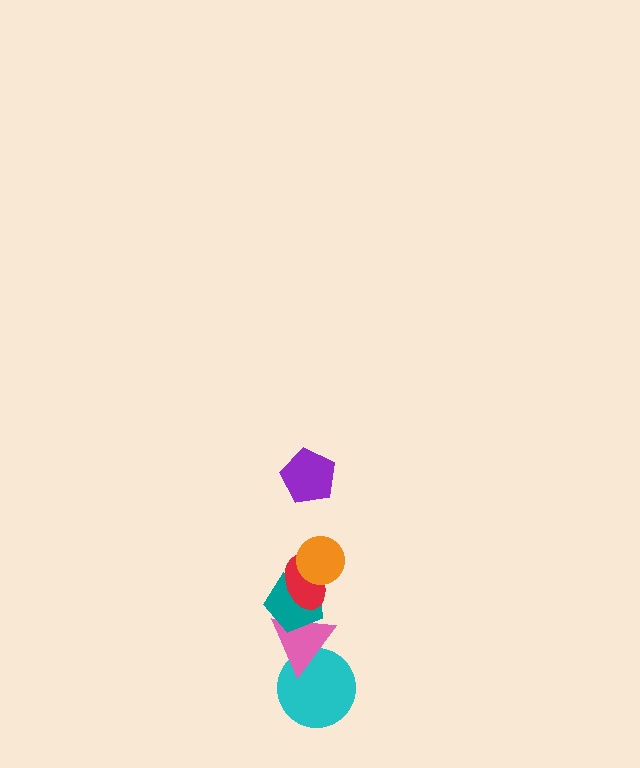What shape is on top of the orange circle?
The purple pentagon is on top of the orange circle.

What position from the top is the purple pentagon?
The purple pentagon is 1st from the top.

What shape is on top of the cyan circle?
The pink triangle is on top of the cyan circle.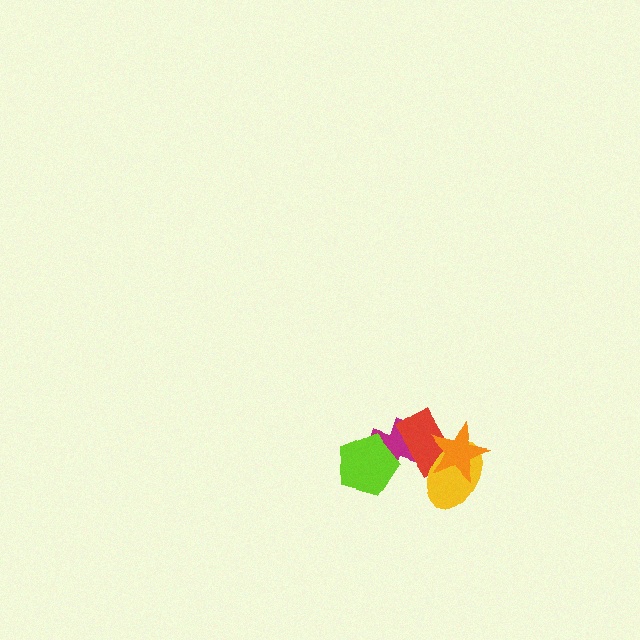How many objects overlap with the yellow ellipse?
2 objects overlap with the yellow ellipse.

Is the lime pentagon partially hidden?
No, no other shape covers it.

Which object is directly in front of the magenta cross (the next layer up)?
The red rectangle is directly in front of the magenta cross.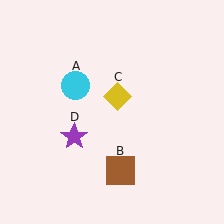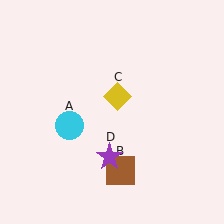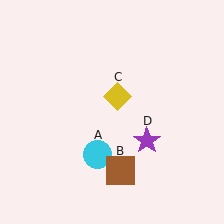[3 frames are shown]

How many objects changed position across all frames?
2 objects changed position: cyan circle (object A), purple star (object D).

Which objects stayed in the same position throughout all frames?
Brown square (object B) and yellow diamond (object C) remained stationary.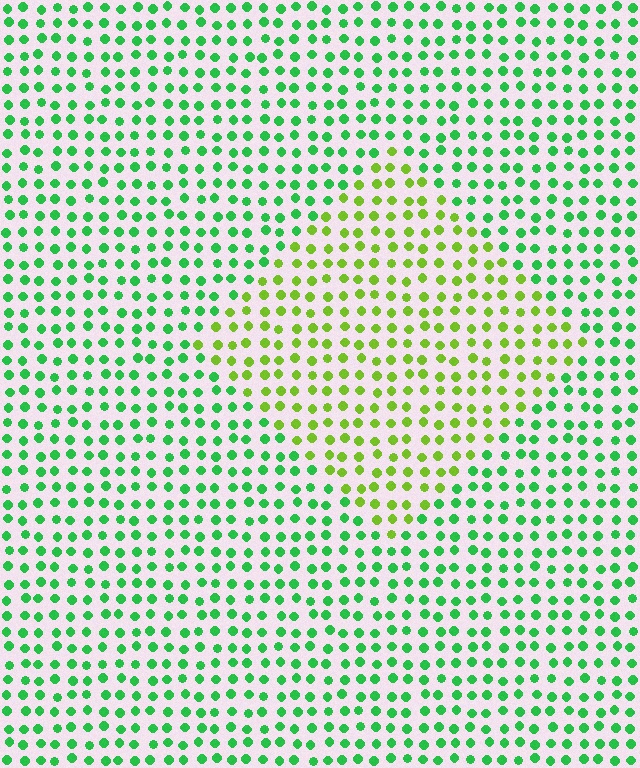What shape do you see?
I see a diamond.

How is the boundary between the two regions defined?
The boundary is defined purely by a slight shift in hue (about 43 degrees). Spacing, size, and orientation are identical on both sides.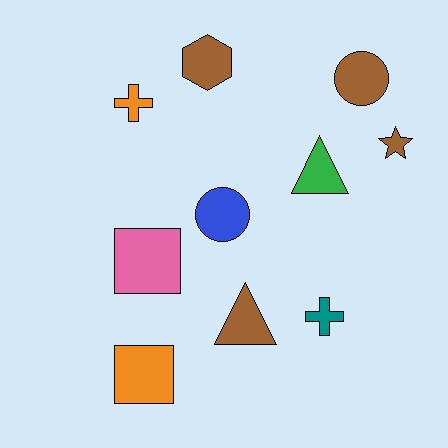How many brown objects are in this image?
There are 4 brown objects.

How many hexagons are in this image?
There is 1 hexagon.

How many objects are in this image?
There are 10 objects.